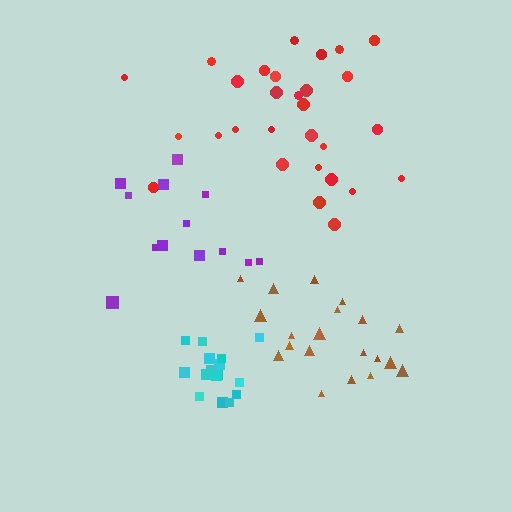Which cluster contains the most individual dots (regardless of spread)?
Red (29).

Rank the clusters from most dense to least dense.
cyan, brown, red, purple.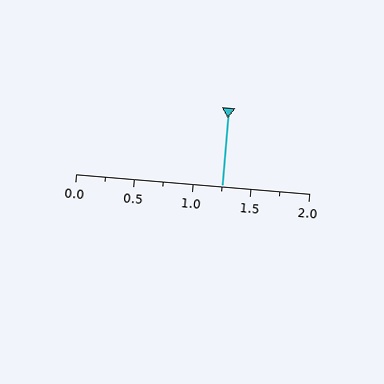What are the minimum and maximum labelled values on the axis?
The axis runs from 0.0 to 2.0.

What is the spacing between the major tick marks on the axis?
The major ticks are spaced 0.5 apart.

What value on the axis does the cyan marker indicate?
The marker indicates approximately 1.25.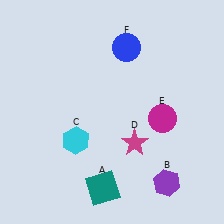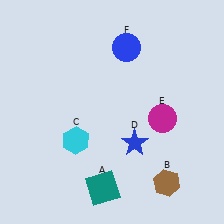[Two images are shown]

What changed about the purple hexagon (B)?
In Image 1, B is purple. In Image 2, it changed to brown.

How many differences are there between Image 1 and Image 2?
There are 2 differences between the two images.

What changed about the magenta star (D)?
In Image 1, D is magenta. In Image 2, it changed to blue.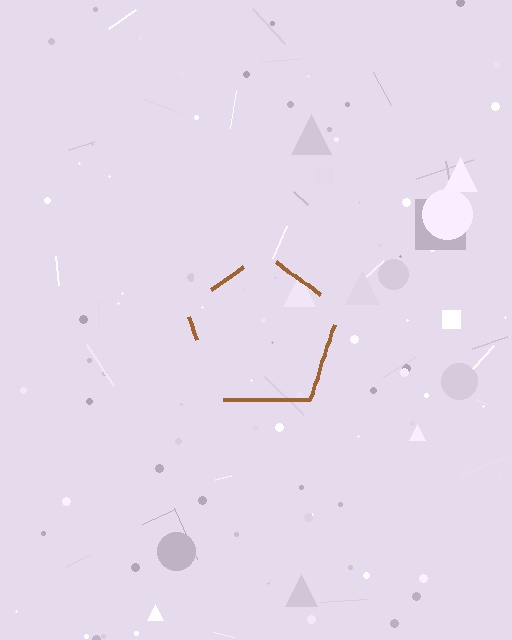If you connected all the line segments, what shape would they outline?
They would outline a pentagon.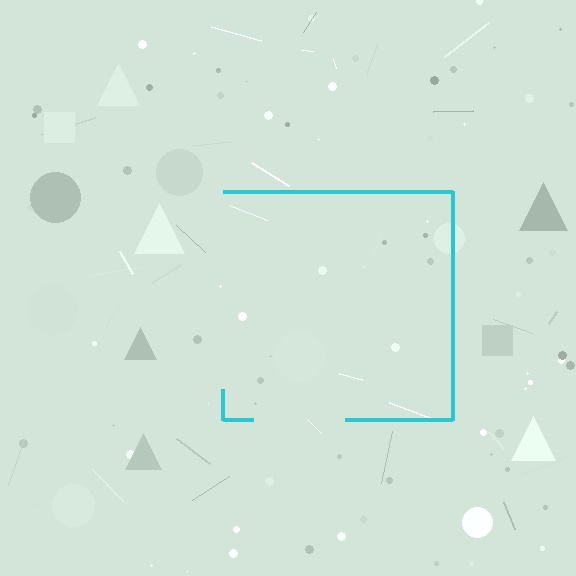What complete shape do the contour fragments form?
The contour fragments form a square.